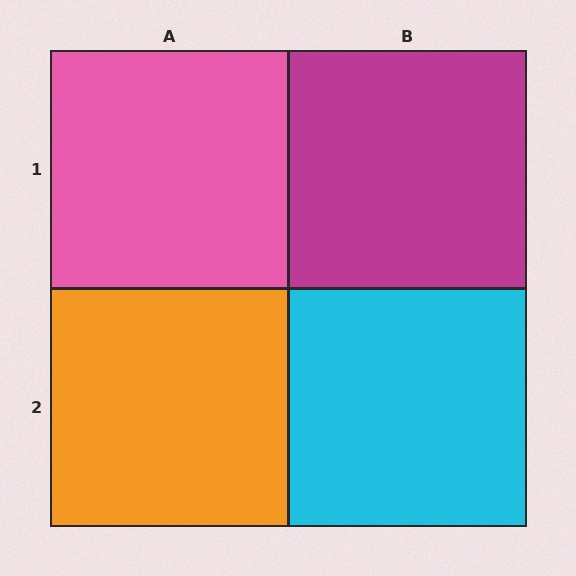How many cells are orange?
1 cell is orange.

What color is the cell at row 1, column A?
Pink.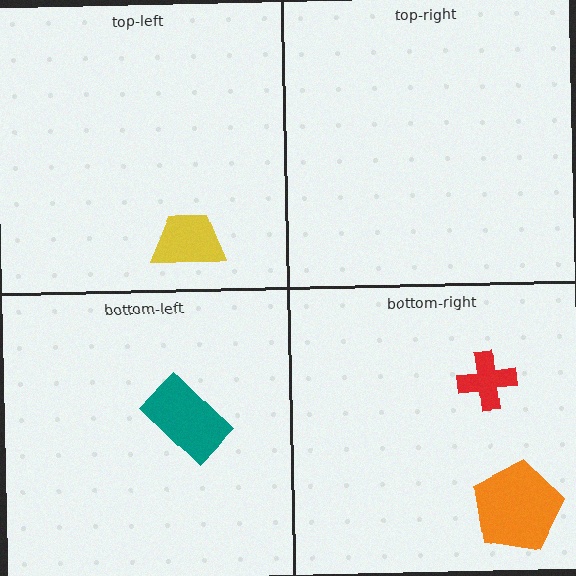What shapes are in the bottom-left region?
The teal rectangle.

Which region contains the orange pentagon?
The bottom-right region.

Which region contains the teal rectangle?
The bottom-left region.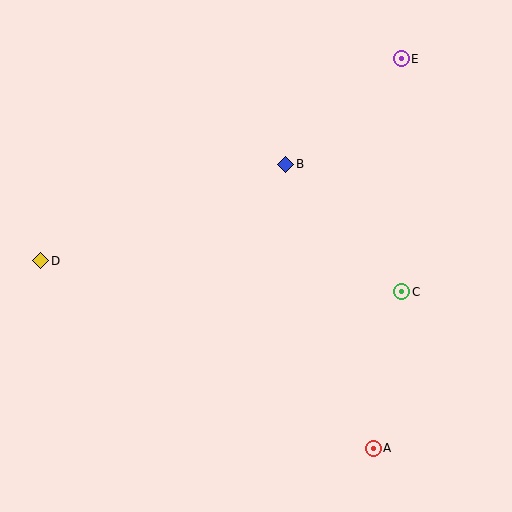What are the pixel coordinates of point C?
Point C is at (402, 292).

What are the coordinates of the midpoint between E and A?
The midpoint between E and A is at (387, 253).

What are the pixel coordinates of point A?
Point A is at (373, 449).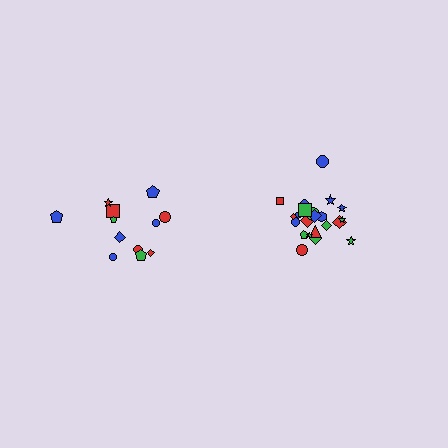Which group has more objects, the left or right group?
The right group.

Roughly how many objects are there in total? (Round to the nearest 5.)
Roughly 35 objects in total.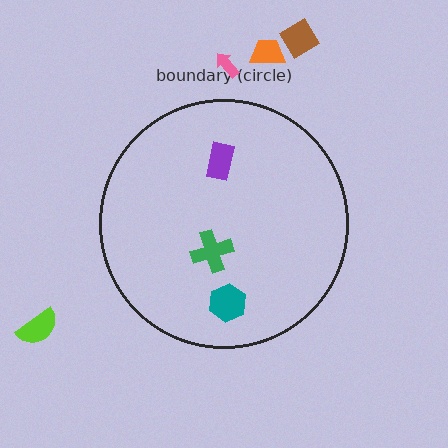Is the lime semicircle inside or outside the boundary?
Outside.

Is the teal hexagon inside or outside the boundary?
Inside.